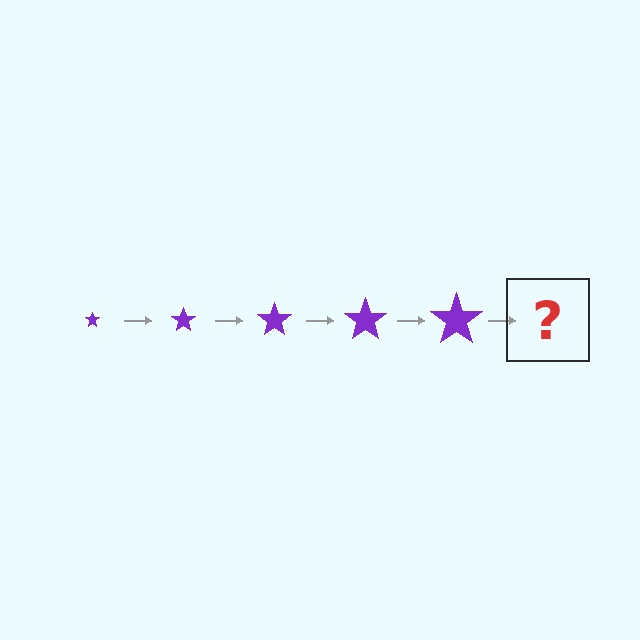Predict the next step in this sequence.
The next step is a purple star, larger than the previous one.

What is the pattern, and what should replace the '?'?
The pattern is that the star gets progressively larger each step. The '?' should be a purple star, larger than the previous one.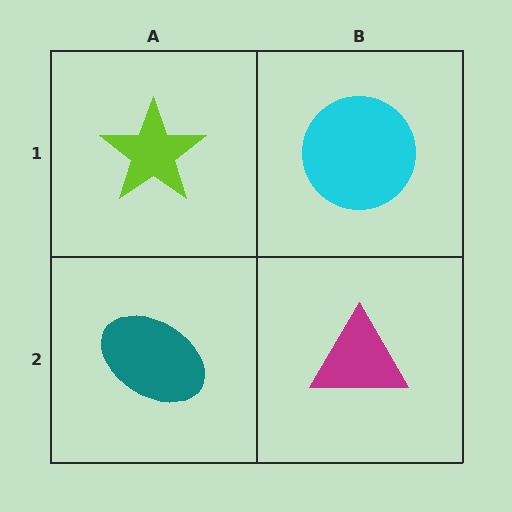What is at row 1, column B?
A cyan circle.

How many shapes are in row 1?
2 shapes.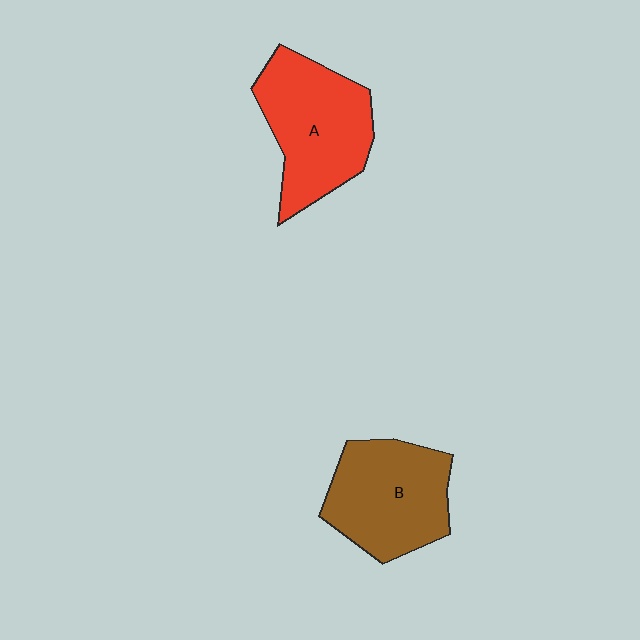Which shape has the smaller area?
Shape B (brown).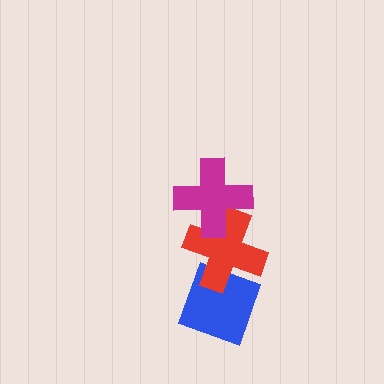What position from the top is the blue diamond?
The blue diamond is 3rd from the top.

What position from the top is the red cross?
The red cross is 2nd from the top.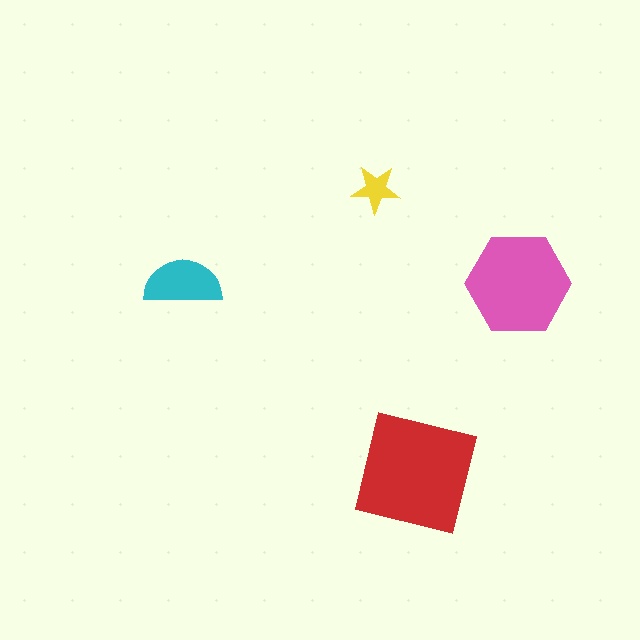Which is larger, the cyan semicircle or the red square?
The red square.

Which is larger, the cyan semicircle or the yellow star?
The cyan semicircle.